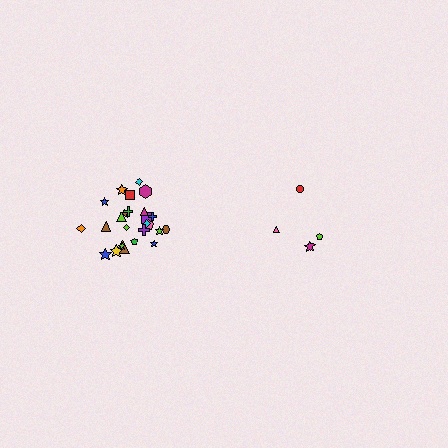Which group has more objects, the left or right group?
The left group.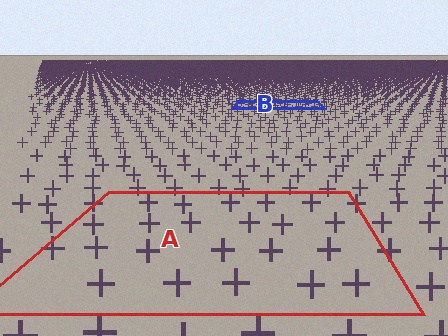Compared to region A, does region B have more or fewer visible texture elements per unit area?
Region B has more texture elements per unit area — they are packed more densely because it is farther away.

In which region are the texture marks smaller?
The texture marks are smaller in region B, because it is farther away.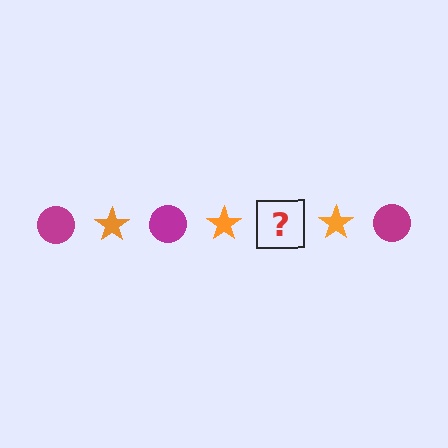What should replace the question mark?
The question mark should be replaced with a magenta circle.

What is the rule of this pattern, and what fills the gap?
The rule is that the pattern alternates between magenta circle and orange star. The gap should be filled with a magenta circle.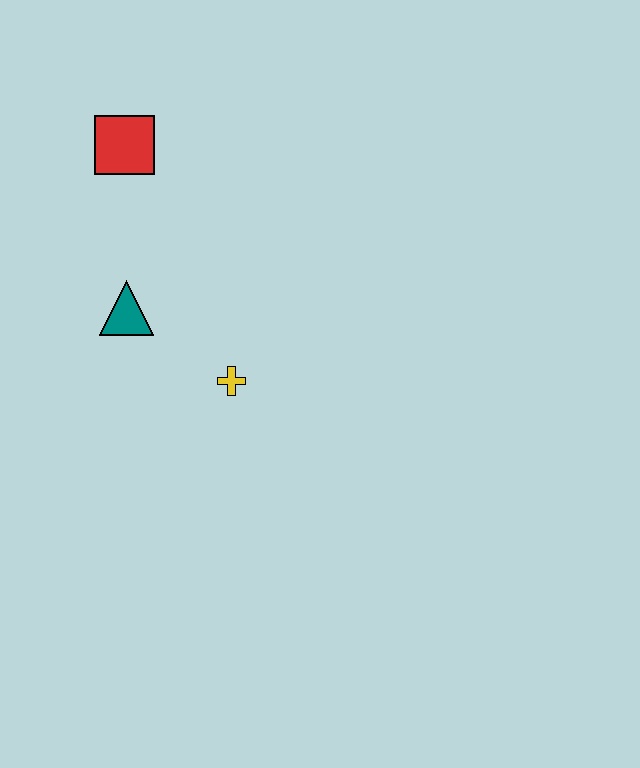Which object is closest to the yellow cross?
The teal triangle is closest to the yellow cross.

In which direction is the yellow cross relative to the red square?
The yellow cross is below the red square.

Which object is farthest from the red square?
The yellow cross is farthest from the red square.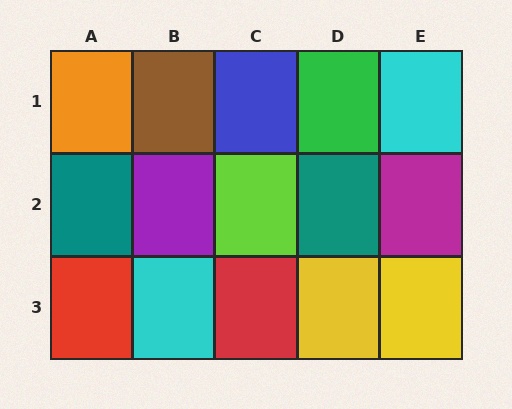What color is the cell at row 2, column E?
Magenta.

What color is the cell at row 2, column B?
Purple.